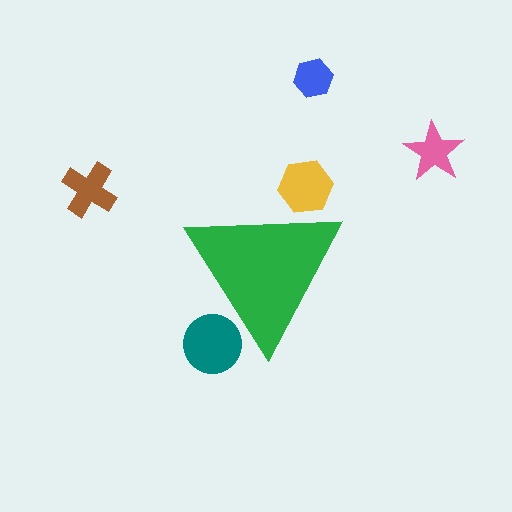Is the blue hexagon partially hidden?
No, the blue hexagon is fully visible.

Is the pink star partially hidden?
No, the pink star is fully visible.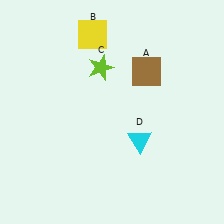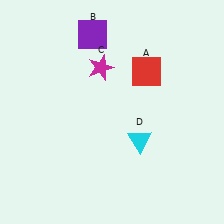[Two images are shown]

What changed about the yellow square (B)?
In Image 1, B is yellow. In Image 2, it changed to purple.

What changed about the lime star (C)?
In Image 1, C is lime. In Image 2, it changed to magenta.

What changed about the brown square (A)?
In Image 1, A is brown. In Image 2, it changed to red.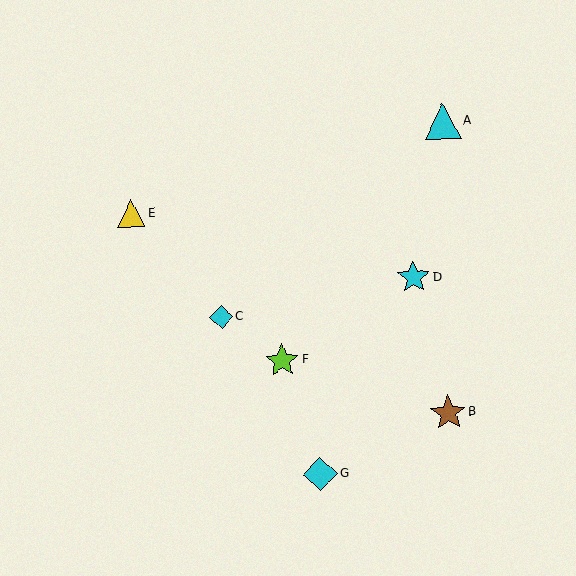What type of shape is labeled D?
Shape D is a cyan star.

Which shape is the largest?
The cyan triangle (labeled A) is the largest.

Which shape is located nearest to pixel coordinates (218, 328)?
The cyan diamond (labeled C) at (221, 317) is nearest to that location.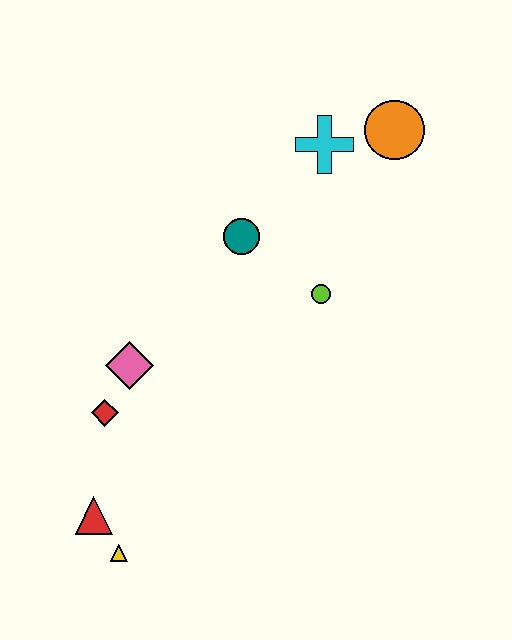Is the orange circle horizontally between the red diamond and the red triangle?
No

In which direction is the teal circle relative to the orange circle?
The teal circle is to the left of the orange circle.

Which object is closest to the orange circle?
The cyan cross is closest to the orange circle.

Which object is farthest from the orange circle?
The yellow triangle is farthest from the orange circle.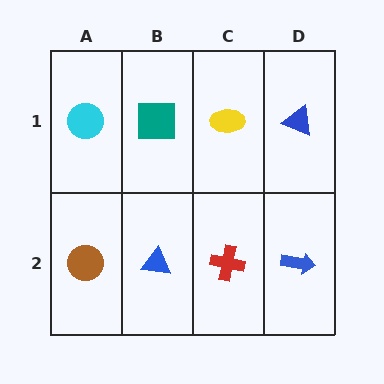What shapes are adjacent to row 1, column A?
A brown circle (row 2, column A), a teal square (row 1, column B).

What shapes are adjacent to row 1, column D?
A blue arrow (row 2, column D), a yellow ellipse (row 1, column C).